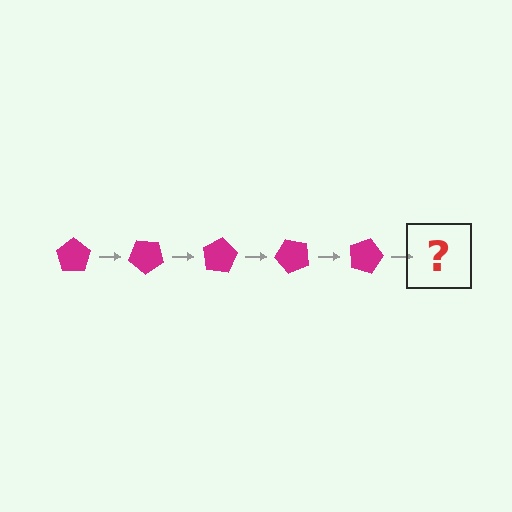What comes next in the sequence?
The next element should be a magenta pentagon rotated 200 degrees.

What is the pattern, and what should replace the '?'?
The pattern is that the pentagon rotates 40 degrees each step. The '?' should be a magenta pentagon rotated 200 degrees.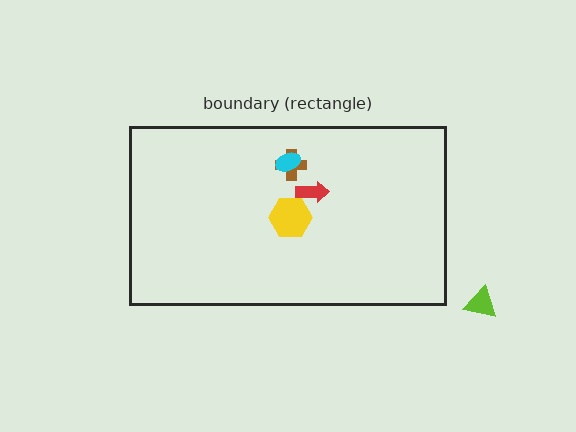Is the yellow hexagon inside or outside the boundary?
Inside.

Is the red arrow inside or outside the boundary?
Inside.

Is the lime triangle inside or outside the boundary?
Outside.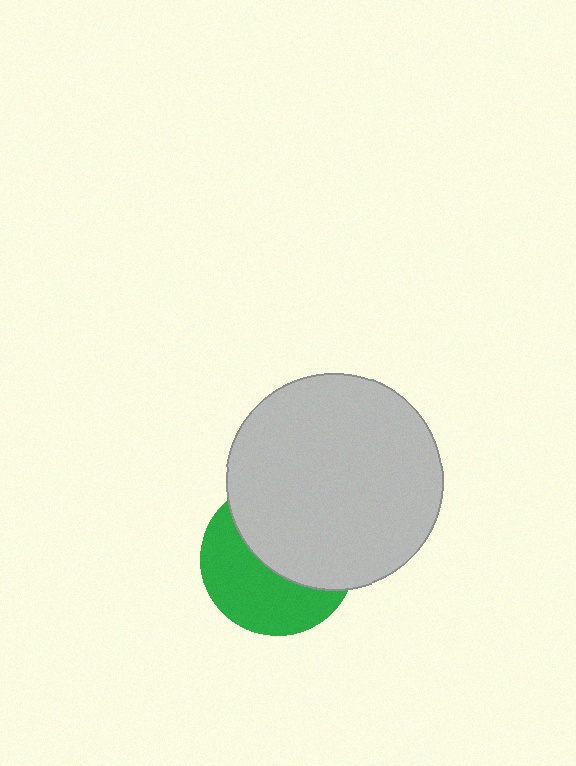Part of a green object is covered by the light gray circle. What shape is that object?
It is a circle.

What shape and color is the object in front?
The object in front is a light gray circle.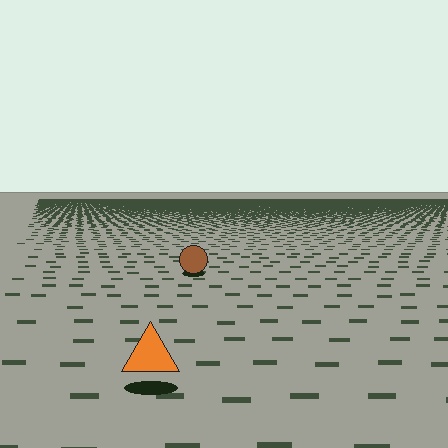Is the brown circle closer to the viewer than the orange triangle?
No. The orange triangle is closer — you can tell from the texture gradient: the ground texture is coarser near it.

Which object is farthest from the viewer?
The brown circle is farthest from the viewer. It appears smaller and the ground texture around it is denser.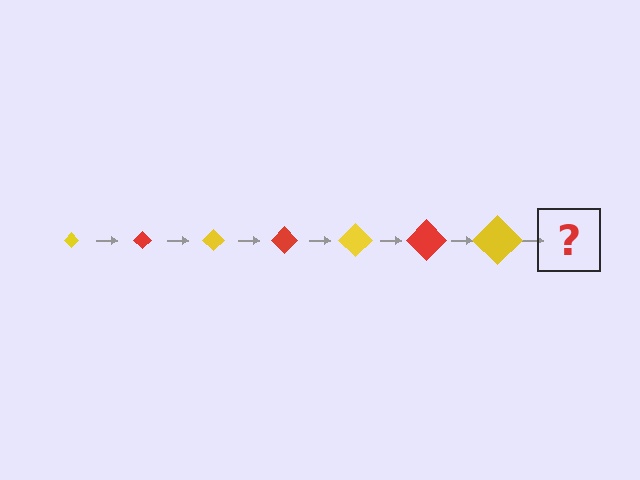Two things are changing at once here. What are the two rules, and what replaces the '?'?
The two rules are that the diamond grows larger each step and the color cycles through yellow and red. The '?' should be a red diamond, larger than the previous one.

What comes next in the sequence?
The next element should be a red diamond, larger than the previous one.